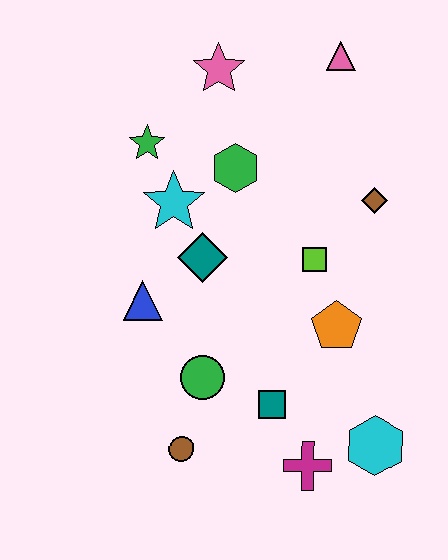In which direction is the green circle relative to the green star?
The green circle is below the green star.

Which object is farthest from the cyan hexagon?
The pink star is farthest from the cyan hexagon.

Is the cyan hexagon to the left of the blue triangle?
No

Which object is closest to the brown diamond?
The lime square is closest to the brown diamond.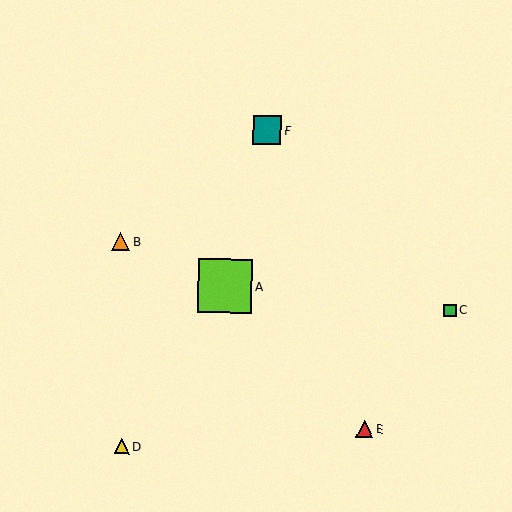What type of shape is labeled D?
Shape D is a yellow triangle.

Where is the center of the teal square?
The center of the teal square is at (267, 130).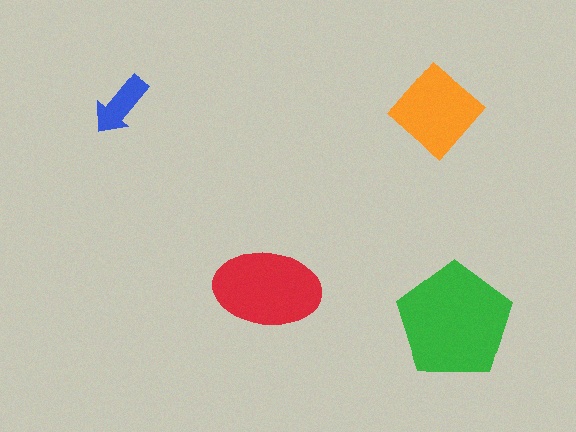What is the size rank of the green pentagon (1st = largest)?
1st.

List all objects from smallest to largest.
The blue arrow, the orange diamond, the red ellipse, the green pentagon.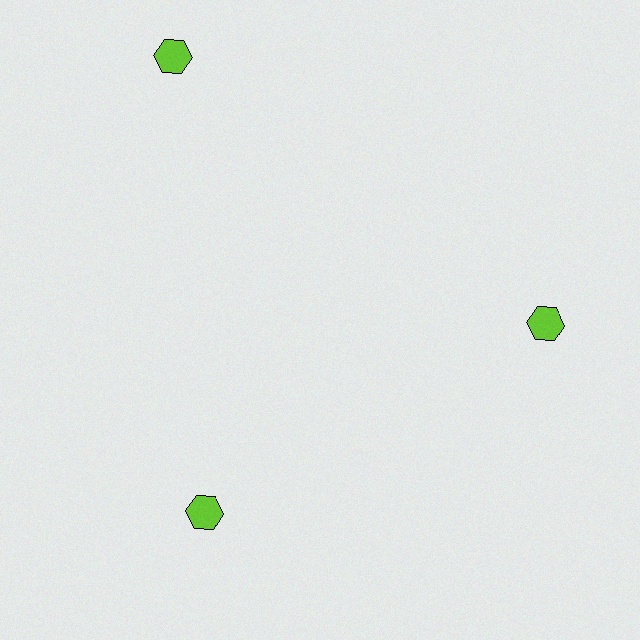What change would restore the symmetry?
The symmetry would be restored by moving it inward, back onto the ring so that all 3 hexagons sit at equal angles and equal distance from the center.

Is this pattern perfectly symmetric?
No. The 3 lime hexagons are arranged in a ring, but one element near the 11 o'clock position is pushed outward from the center, breaking the 3-fold rotational symmetry.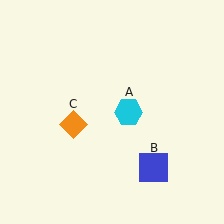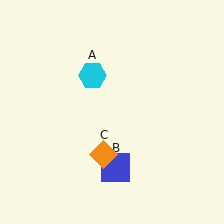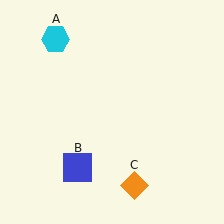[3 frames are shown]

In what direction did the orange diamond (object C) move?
The orange diamond (object C) moved down and to the right.